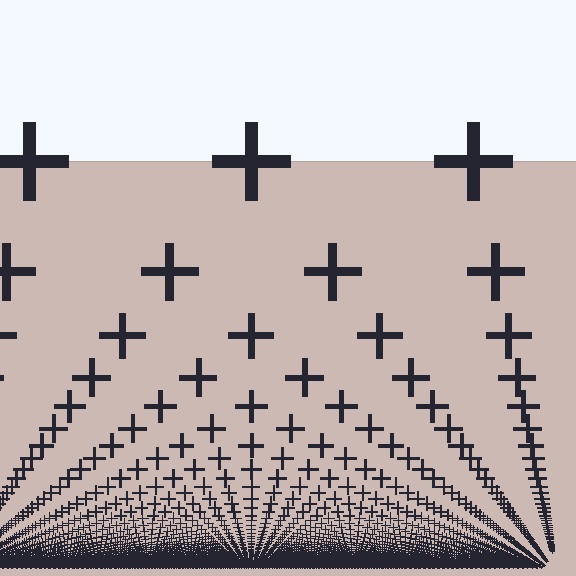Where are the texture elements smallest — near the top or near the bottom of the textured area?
Near the bottom.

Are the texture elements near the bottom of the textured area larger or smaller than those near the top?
Smaller. The gradient is inverted — elements near the bottom are smaller and denser.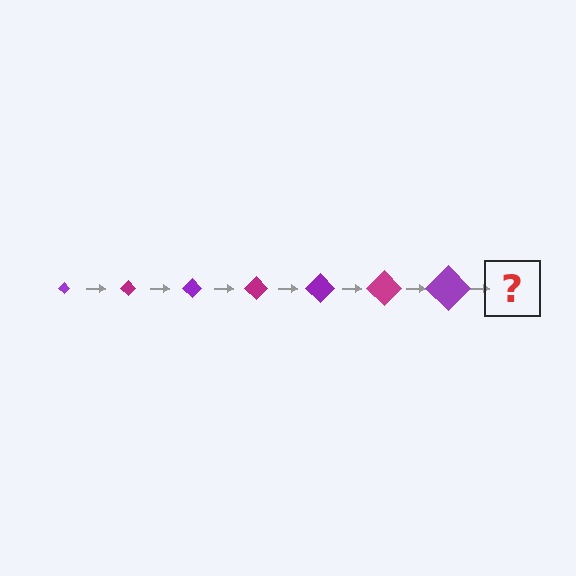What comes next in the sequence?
The next element should be a magenta diamond, larger than the previous one.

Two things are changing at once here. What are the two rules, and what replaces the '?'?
The two rules are that the diamond grows larger each step and the color cycles through purple and magenta. The '?' should be a magenta diamond, larger than the previous one.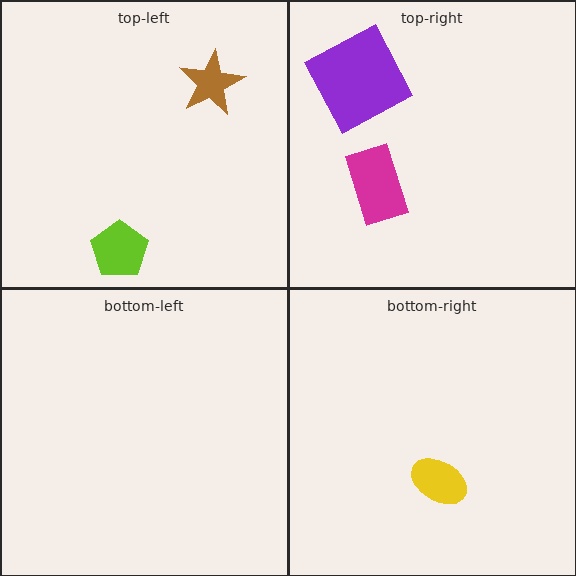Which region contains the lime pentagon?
The top-left region.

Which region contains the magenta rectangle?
The top-right region.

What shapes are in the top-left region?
The brown star, the lime pentagon.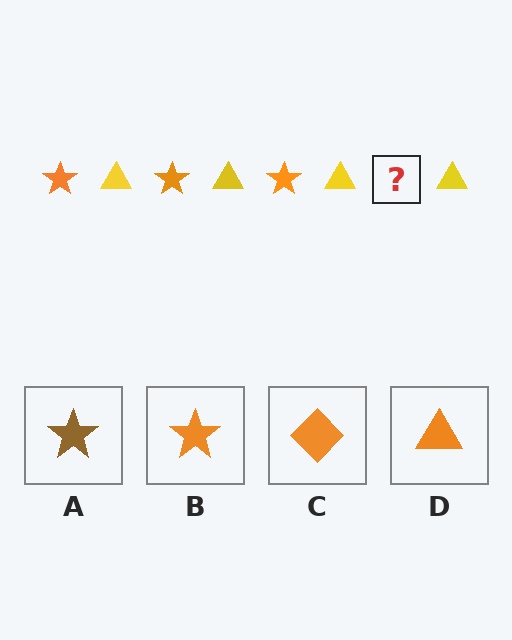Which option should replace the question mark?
Option B.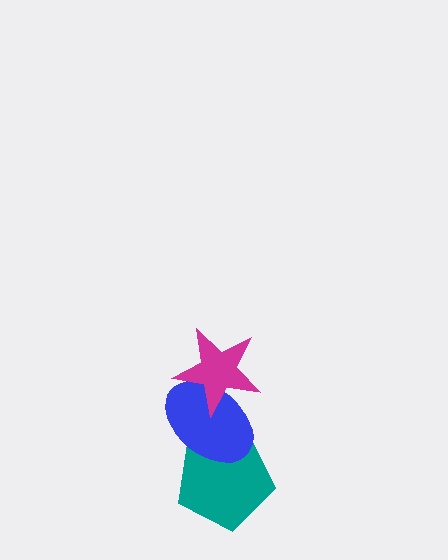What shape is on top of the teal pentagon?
The blue ellipse is on top of the teal pentagon.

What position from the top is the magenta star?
The magenta star is 1st from the top.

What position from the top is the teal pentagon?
The teal pentagon is 3rd from the top.